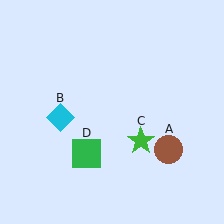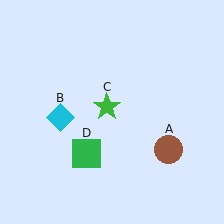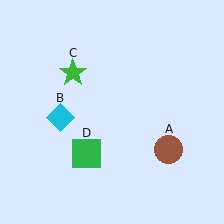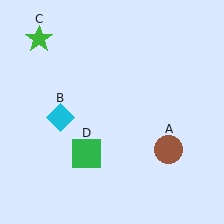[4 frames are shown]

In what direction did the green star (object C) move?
The green star (object C) moved up and to the left.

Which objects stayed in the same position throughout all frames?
Brown circle (object A) and cyan diamond (object B) and green square (object D) remained stationary.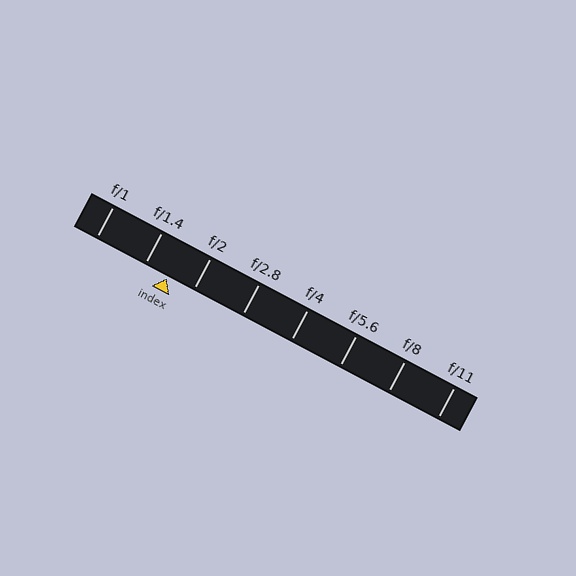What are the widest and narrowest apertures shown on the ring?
The widest aperture shown is f/1 and the narrowest is f/11.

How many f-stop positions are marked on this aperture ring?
There are 8 f-stop positions marked.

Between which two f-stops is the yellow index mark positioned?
The index mark is between f/1.4 and f/2.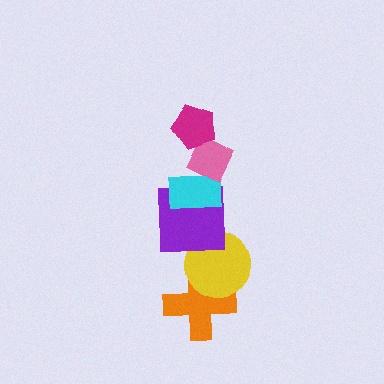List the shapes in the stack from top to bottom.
From top to bottom: the magenta pentagon, the pink diamond, the cyan rectangle, the purple square, the yellow circle, the orange cross.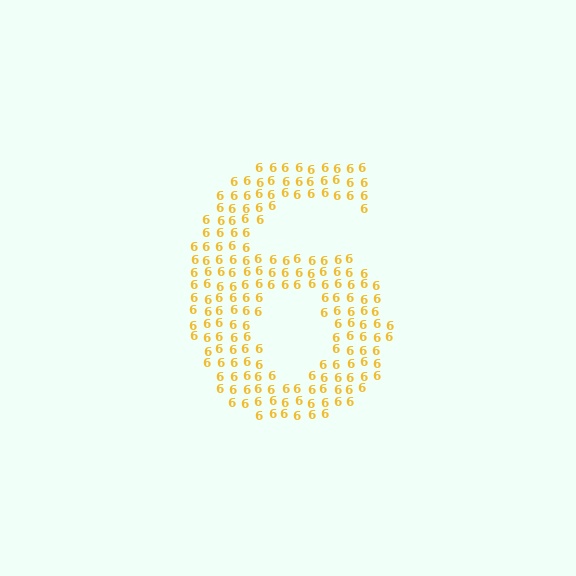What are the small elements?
The small elements are digit 6's.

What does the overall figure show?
The overall figure shows the digit 6.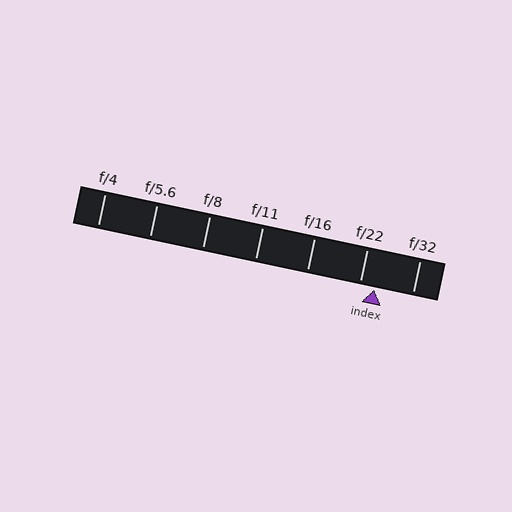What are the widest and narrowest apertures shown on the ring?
The widest aperture shown is f/4 and the narrowest is f/32.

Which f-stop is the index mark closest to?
The index mark is closest to f/22.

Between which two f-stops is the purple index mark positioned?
The index mark is between f/22 and f/32.